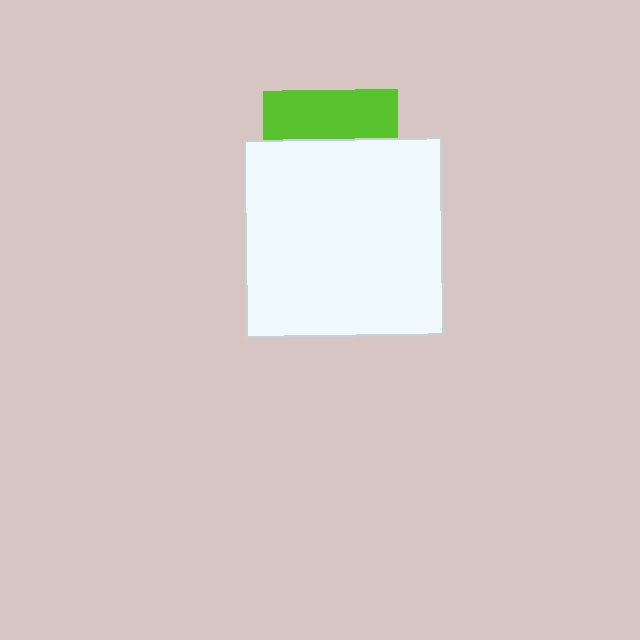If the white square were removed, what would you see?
You would see the complete lime square.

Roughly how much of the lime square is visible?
A small part of it is visible (roughly 37%).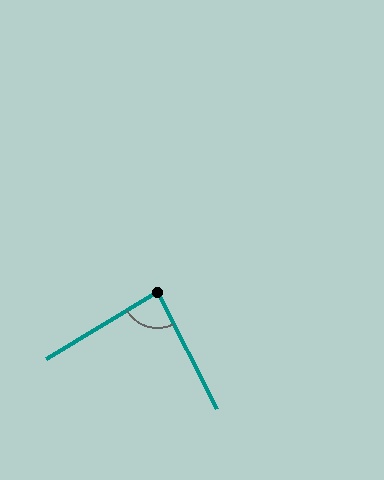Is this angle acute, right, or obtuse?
It is approximately a right angle.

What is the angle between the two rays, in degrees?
Approximately 85 degrees.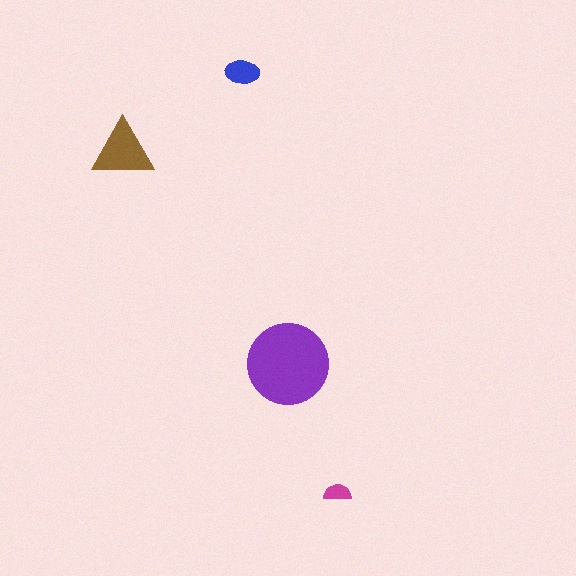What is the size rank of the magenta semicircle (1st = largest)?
4th.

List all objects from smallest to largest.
The magenta semicircle, the blue ellipse, the brown triangle, the purple circle.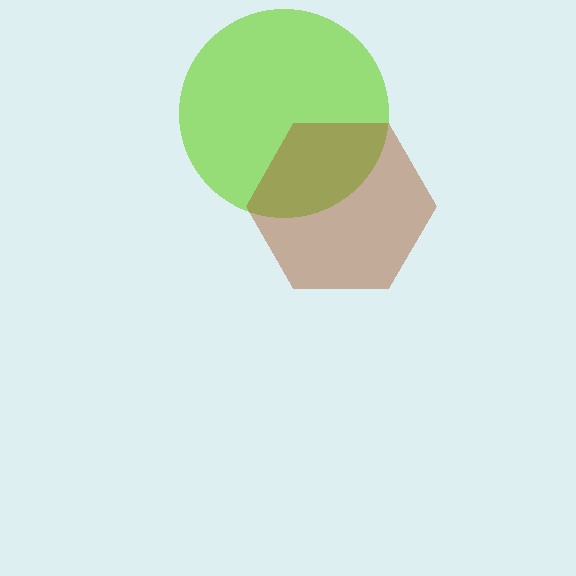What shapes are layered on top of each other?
The layered shapes are: a lime circle, a brown hexagon.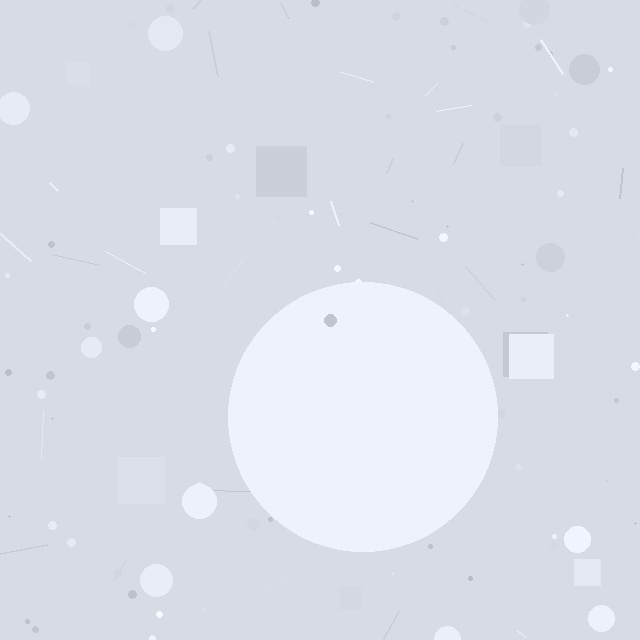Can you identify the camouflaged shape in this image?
The camouflaged shape is a circle.